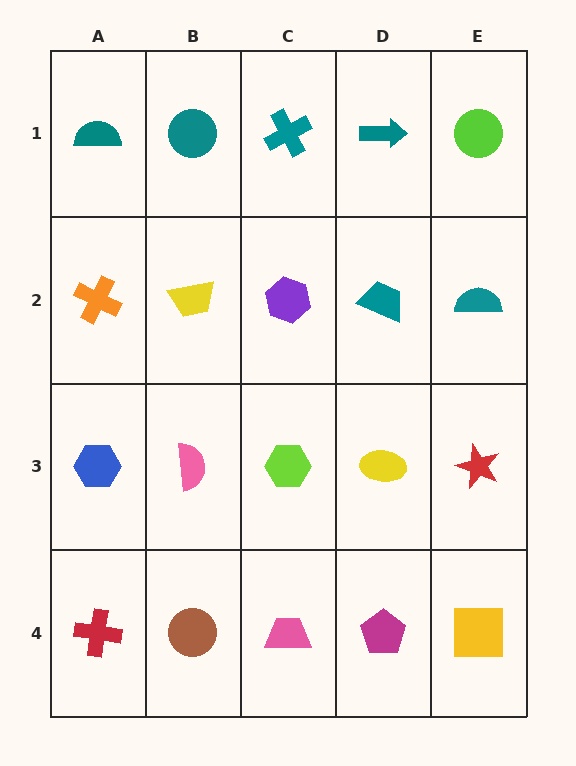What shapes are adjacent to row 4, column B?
A pink semicircle (row 3, column B), a red cross (row 4, column A), a pink trapezoid (row 4, column C).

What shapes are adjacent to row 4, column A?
A blue hexagon (row 3, column A), a brown circle (row 4, column B).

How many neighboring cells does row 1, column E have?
2.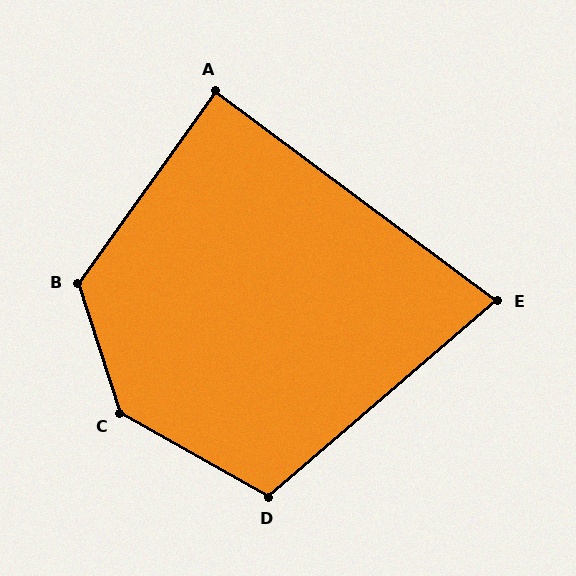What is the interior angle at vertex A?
Approximately 89 degrees (approximately right).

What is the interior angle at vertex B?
Approximately 127 degrees (obtuse).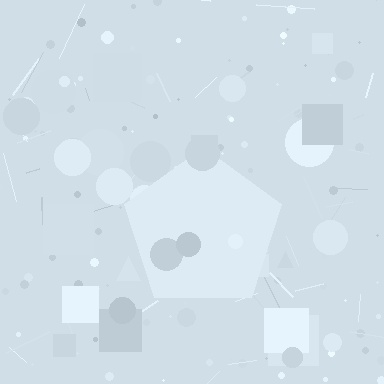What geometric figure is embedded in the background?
A pentagon is embedded in the background.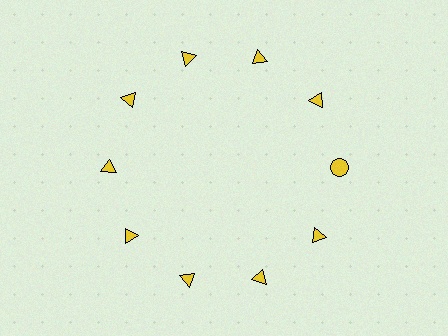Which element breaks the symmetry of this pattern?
The yellow circle at roughly the 3 o'clock position breaks the symmetry. All other shapes are yellow triangles.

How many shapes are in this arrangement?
There are 10 shapes arranged in a ring pattern.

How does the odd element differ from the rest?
It has a different shape: circle instead of triangle.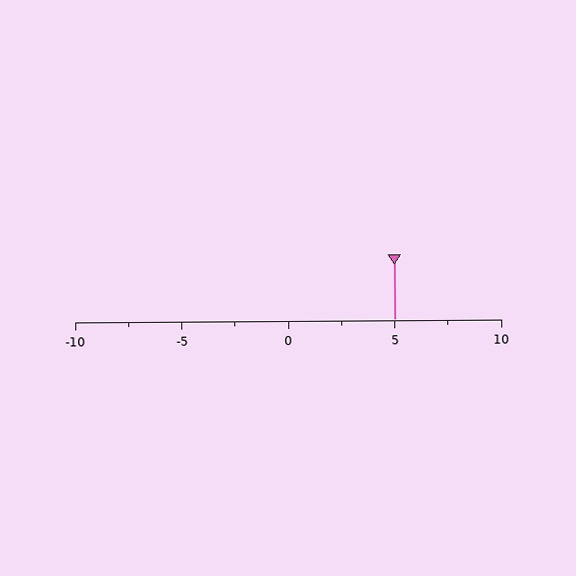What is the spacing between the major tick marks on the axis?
The major ticks are spaced 5 apart.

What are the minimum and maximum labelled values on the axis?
The axis runs from -10 to 10.